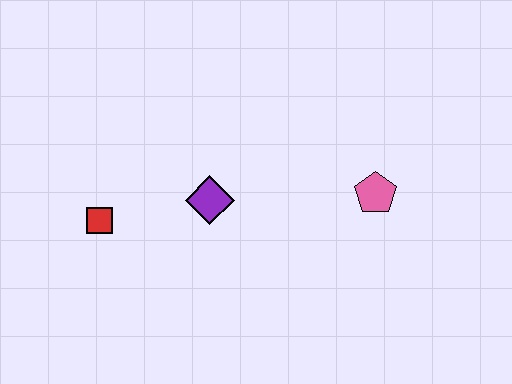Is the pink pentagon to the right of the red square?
Yes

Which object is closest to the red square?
The purple diamond is closest to the red square.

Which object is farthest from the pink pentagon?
The red square is farthest from the pink pentagon.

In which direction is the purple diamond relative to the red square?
The purple diamond is to the right of the red square.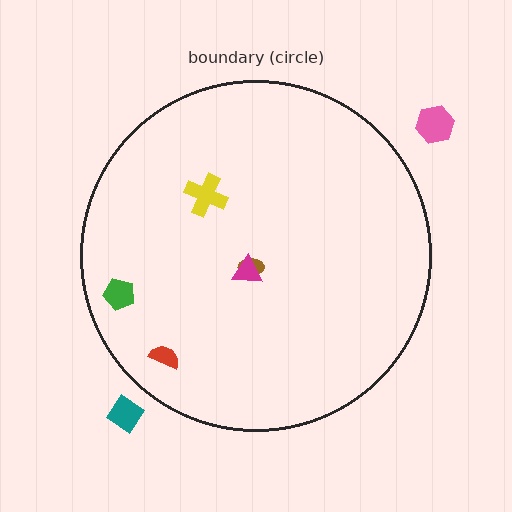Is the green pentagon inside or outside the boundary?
Inside.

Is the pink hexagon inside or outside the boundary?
Outside.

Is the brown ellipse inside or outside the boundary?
Inside.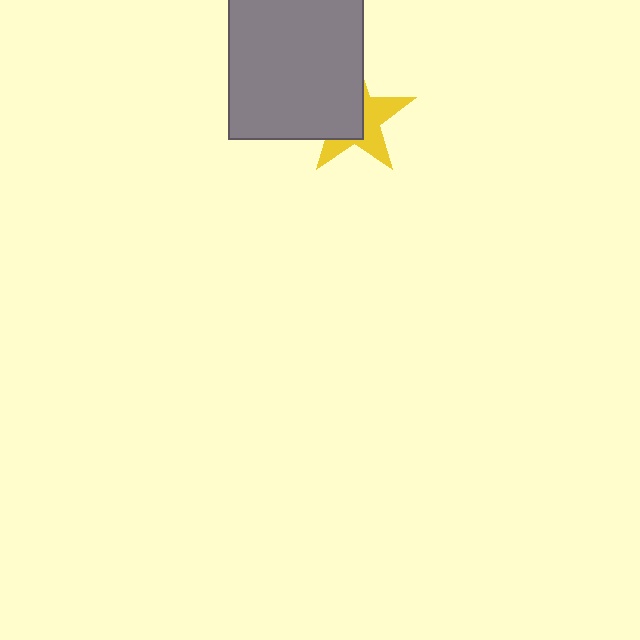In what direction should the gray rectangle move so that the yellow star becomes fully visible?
The gray rectangle should move left. That is the shortest direction to clear the overlap and leave the yellow star fully visible.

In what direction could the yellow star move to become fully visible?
The yellow star could move right. That would shift it out from behind the gray rectangle entirely.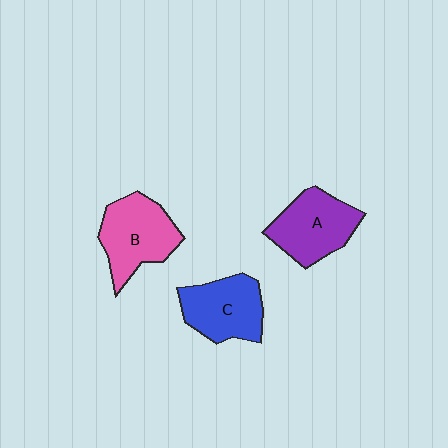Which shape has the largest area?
Shape B (pink).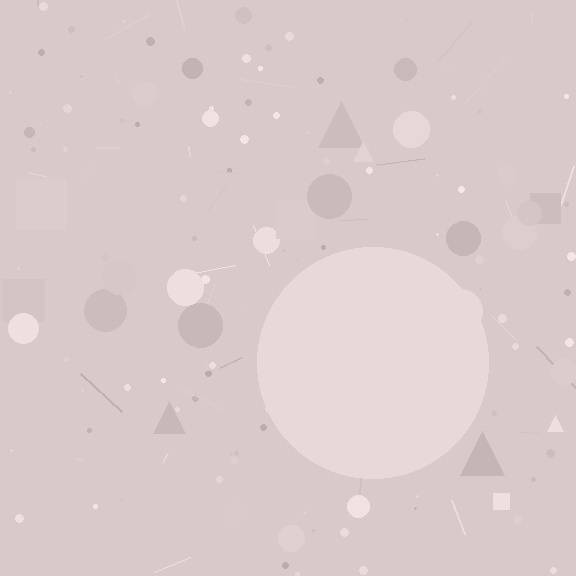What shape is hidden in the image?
A circle is hidden in the image.